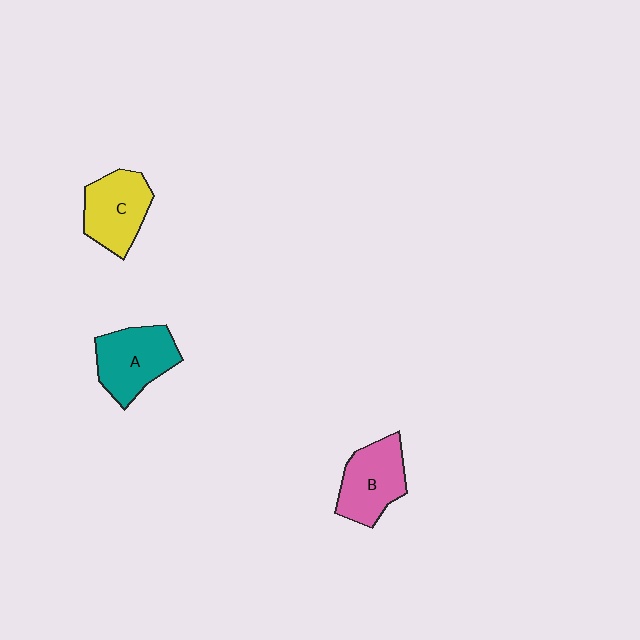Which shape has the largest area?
Shape A (teal).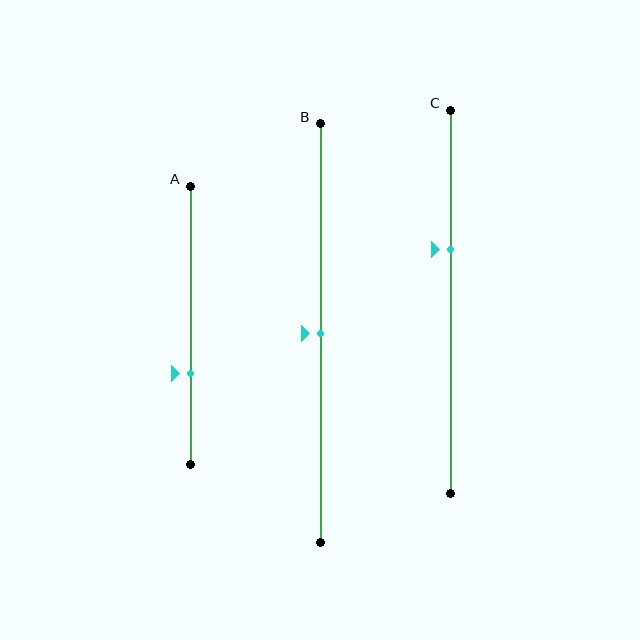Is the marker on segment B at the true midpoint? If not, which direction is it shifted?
Yes, the marker on segment B is at the true midpoint.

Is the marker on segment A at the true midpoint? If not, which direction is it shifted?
No, the marker on segment A is shifted downward by about 17% of the segment length.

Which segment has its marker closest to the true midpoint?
Segment B has its marker closest to the true midpoint.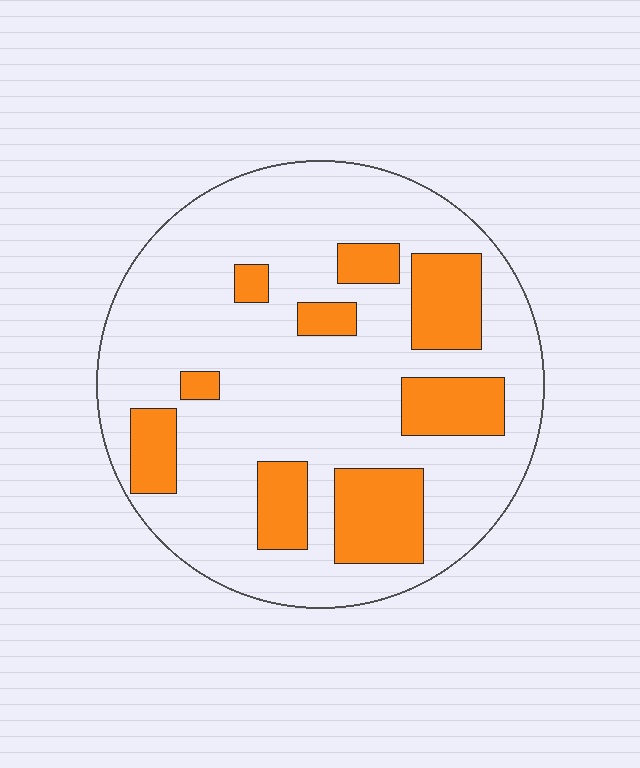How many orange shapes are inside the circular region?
9.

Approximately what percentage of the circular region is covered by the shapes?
Approximately 25%.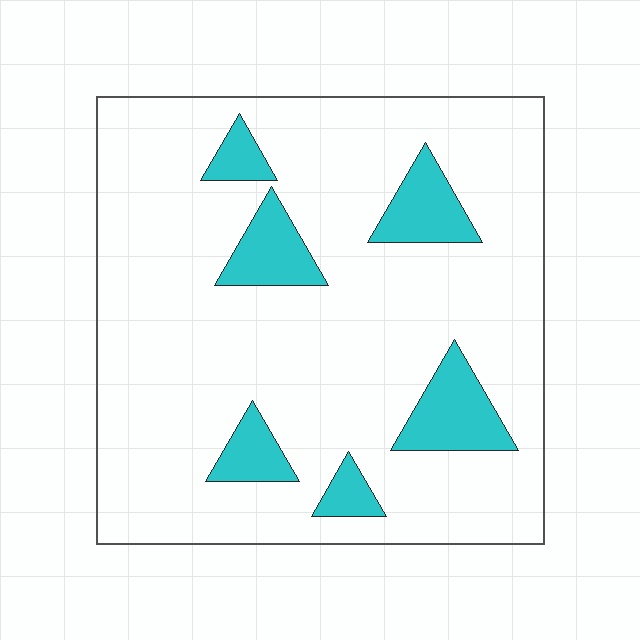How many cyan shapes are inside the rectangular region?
6.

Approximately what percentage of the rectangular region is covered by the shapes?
Approximately 15%.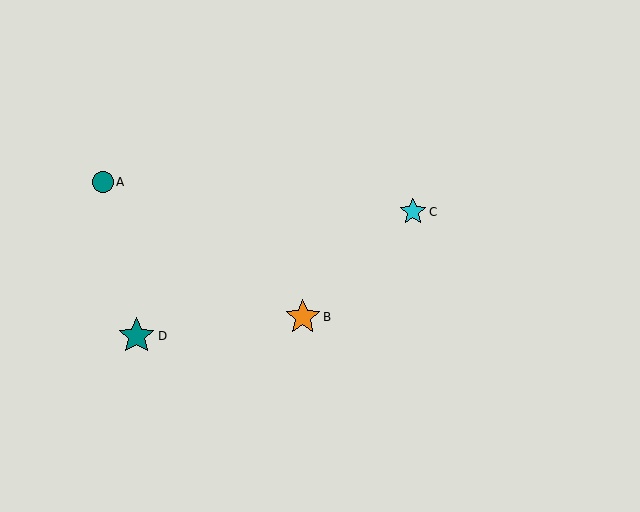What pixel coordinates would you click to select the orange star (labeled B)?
Click at (303, 317) to select the orange star B.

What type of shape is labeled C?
Shape C is a cyan star.